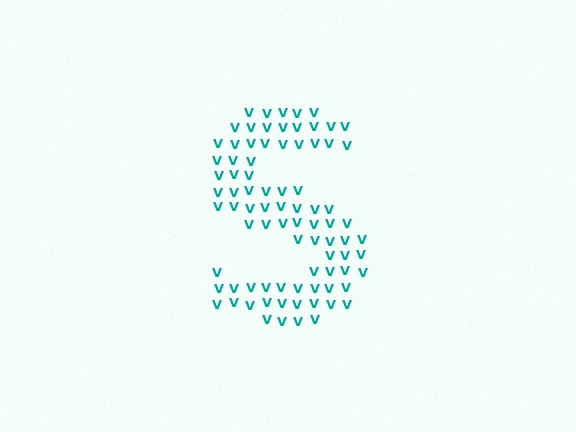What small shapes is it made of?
It is made of small letter V's.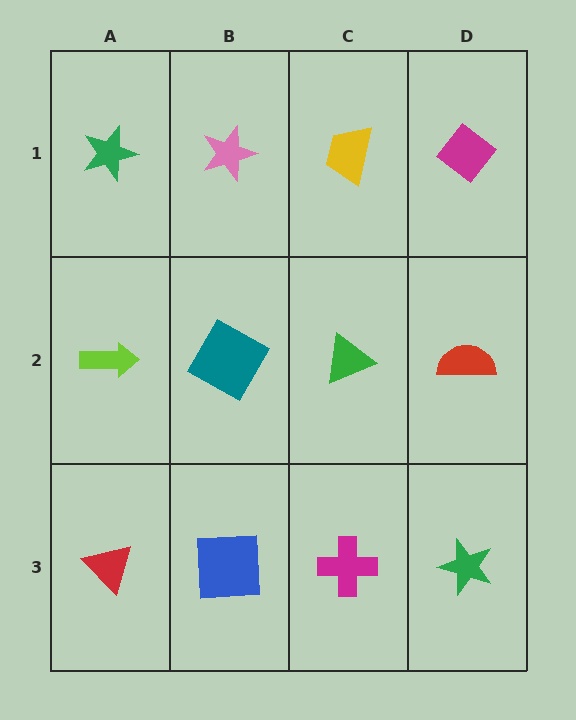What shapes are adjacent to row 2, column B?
A pink star (row 1, column B), a blue square (row 3, column B), a lime arrow (row 2, column A), a green triangle (row 2, column C).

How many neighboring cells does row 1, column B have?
3.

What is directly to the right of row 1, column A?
A pink star.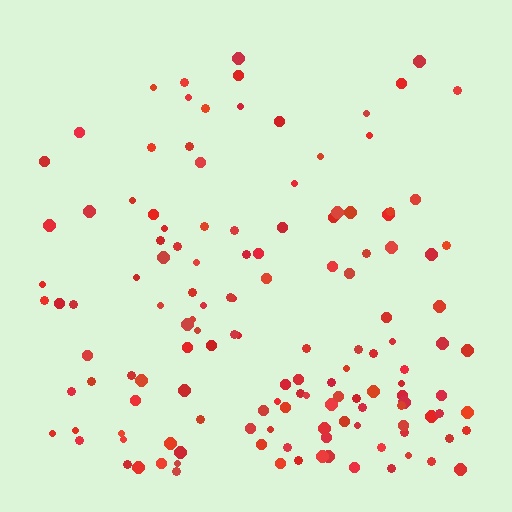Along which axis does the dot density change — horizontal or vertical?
Vertical.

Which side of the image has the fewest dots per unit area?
The top.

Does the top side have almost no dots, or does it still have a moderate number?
Still a moderate number, just noticeably fewer than the bottom.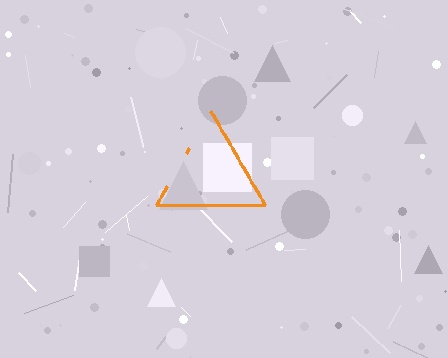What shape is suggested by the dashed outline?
The dashed outline suggests a triangle.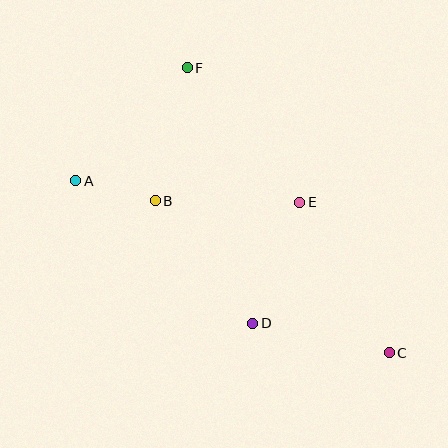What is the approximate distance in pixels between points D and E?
The distance between D and E is approximately 130 pixels.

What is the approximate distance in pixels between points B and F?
The distance between B and F is approximately 137 pixels.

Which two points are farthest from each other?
Points A and C are farthest from each other.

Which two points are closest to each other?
Points A and B are closest to each other.